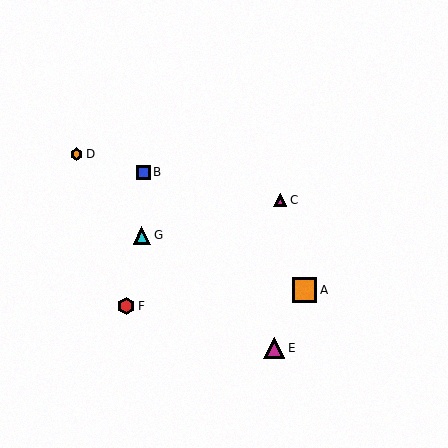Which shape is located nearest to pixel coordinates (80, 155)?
The orange hexagon (labeled D) at (77, 154) is nearest to that location.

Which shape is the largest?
The orange square (labeled A) is the largest.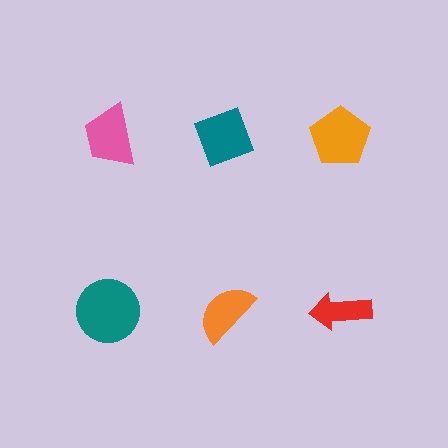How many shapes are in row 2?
3 shapes.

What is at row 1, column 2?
A teal diamond.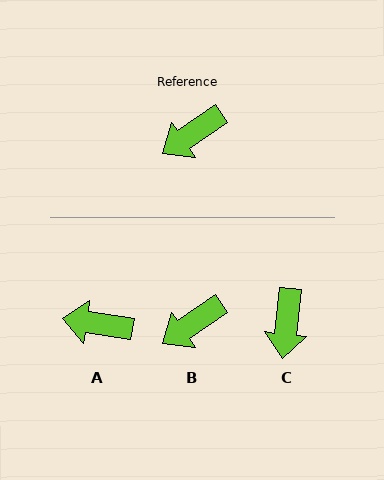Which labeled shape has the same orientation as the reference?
B.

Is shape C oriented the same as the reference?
No, it is off by about 49 degrees.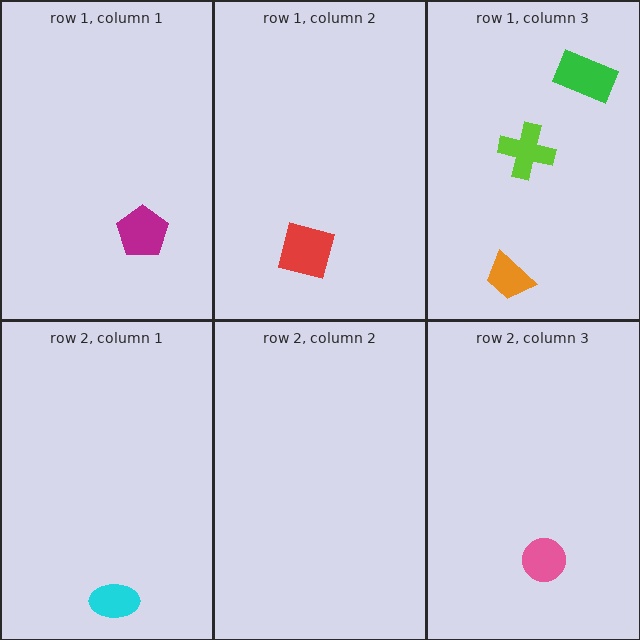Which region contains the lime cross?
The row 1, column 3 region.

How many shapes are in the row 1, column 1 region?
1.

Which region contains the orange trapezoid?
The row 1, column 3 region.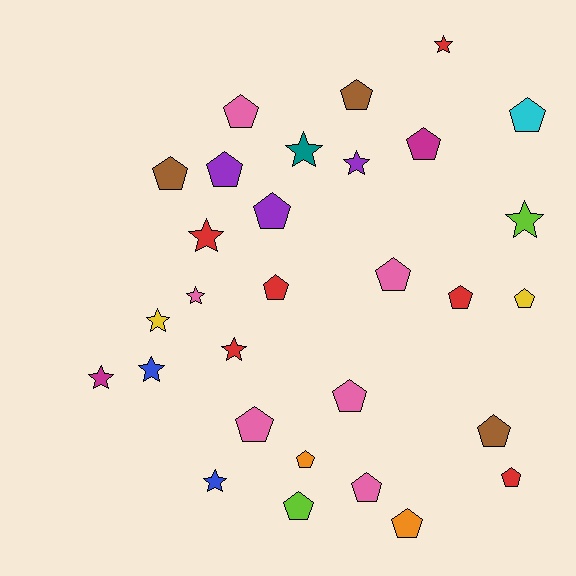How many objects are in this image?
There are 30 objects.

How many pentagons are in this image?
There are 19 pentagons.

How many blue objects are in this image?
There are 2 blue objects.